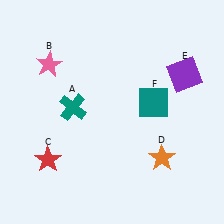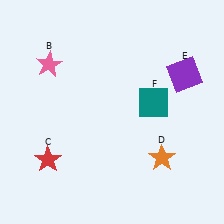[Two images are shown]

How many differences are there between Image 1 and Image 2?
There is 1 difference between the two images.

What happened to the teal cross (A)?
The teal cross (A) was removed in Image 2. It was in the top-left area of Image 1.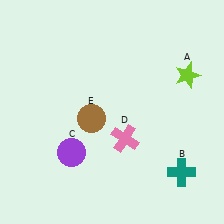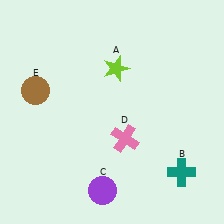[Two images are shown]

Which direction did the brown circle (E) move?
The brown circle (E) moved left.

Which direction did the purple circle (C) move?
The purple circle (C) moved down.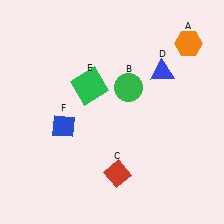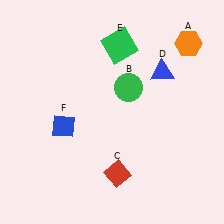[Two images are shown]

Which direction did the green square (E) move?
The green square (E) moved up.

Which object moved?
The green square (E) moved up.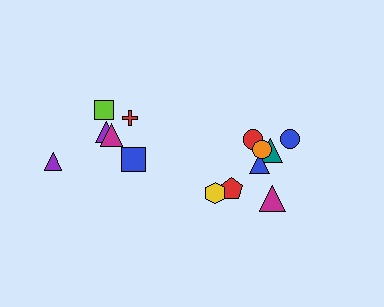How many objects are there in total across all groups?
There are 14 objects.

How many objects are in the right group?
There are 8 objects.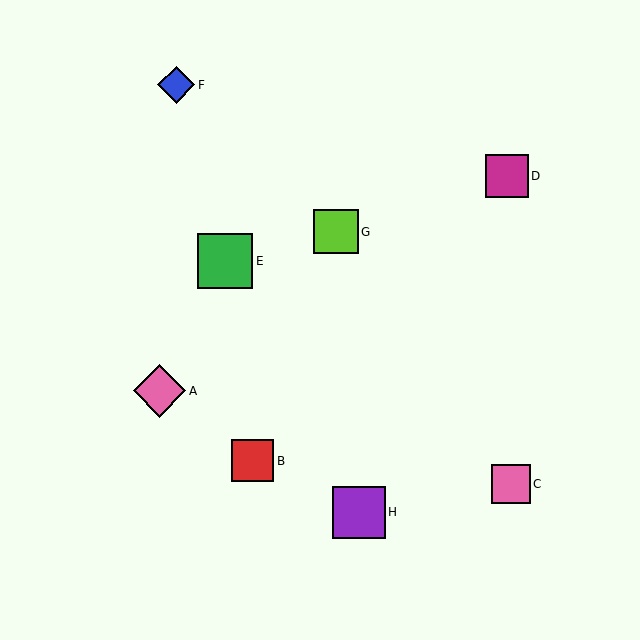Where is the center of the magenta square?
The center of the magenta square is at (507, 176).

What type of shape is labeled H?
Shape H is a purple square.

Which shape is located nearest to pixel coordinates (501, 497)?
The pink square (labeled C) at (511, 484) is nearest to that location.